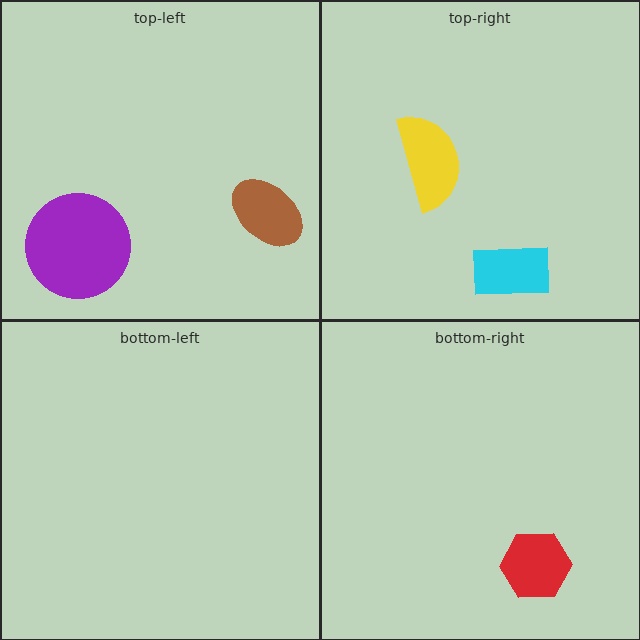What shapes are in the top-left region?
The brown ellipse, the purple circle.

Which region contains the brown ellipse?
The top-left region.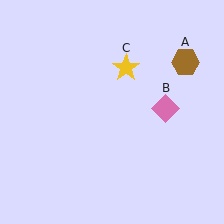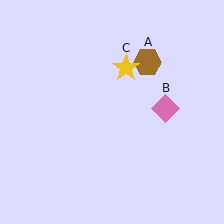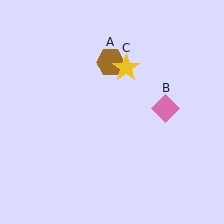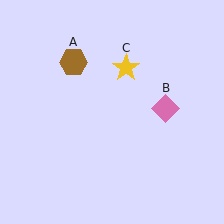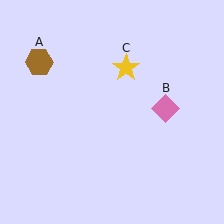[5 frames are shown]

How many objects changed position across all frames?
1 object changed position: brown hexagon (object A).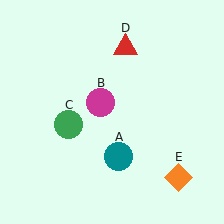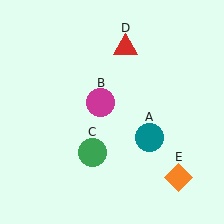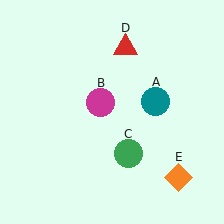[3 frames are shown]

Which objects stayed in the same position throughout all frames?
Magenta circle (object B) and red triangle (object D) and orange diamond (object E) remained stationary.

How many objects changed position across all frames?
2 objects changed position: teal circle (object A), green circle (object C).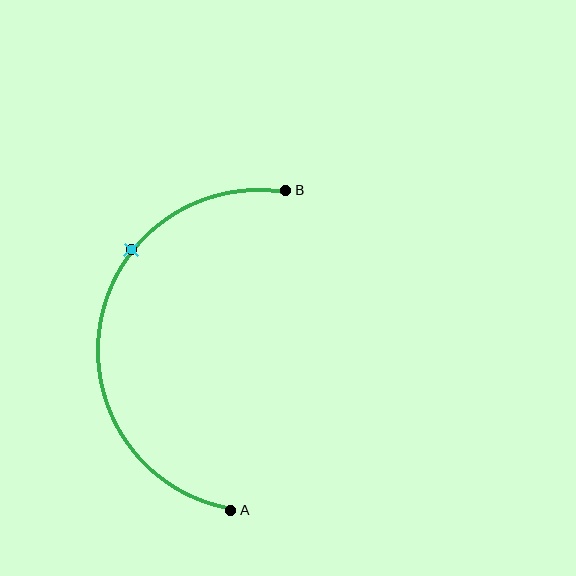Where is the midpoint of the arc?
The arc midpoint is the point on the curve farthest from the straight line joining A and B. It sits to the left of that line.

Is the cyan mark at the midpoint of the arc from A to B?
No. The cyan mark lies on the arc but is closer to endpoint B. The arc midpoint would be at the point on the curve equidistant along the arc from both A and B.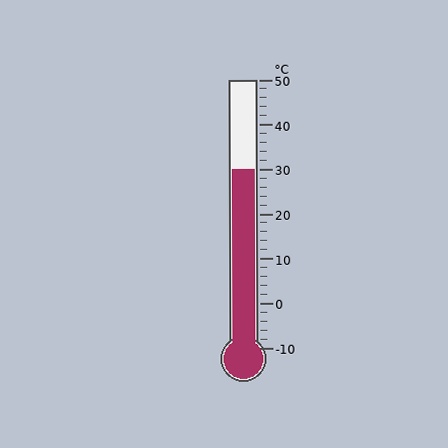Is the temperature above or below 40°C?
The temperature is below 40°C.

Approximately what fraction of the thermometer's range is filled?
The thermometer is filled to approximately 65% of its range.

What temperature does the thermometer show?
The thermometer shows approximately 30°C.